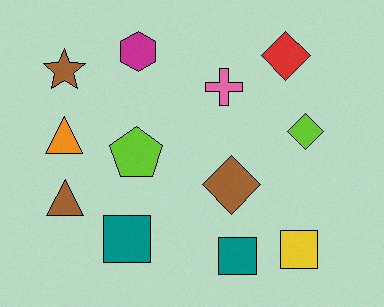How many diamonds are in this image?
There are 3 diamonds.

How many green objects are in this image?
There are no green objects.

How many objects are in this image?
There are 12 objects.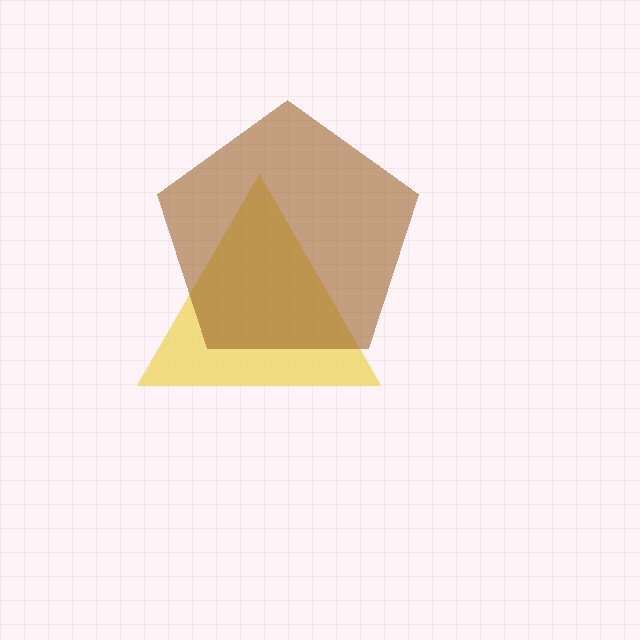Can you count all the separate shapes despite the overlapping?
Yes, there are 2 separate shapes.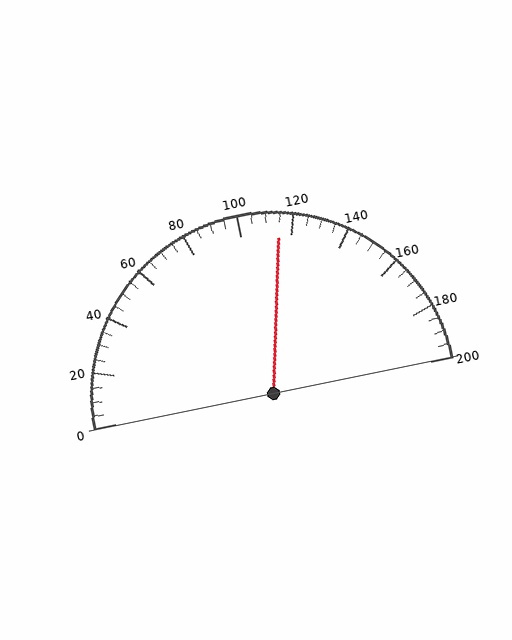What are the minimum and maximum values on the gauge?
The gauge ranges from 0 to 200.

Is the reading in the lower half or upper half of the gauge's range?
The reading is in the upper half of the range (0 to 200).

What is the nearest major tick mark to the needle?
The nearest major tick mark is 120.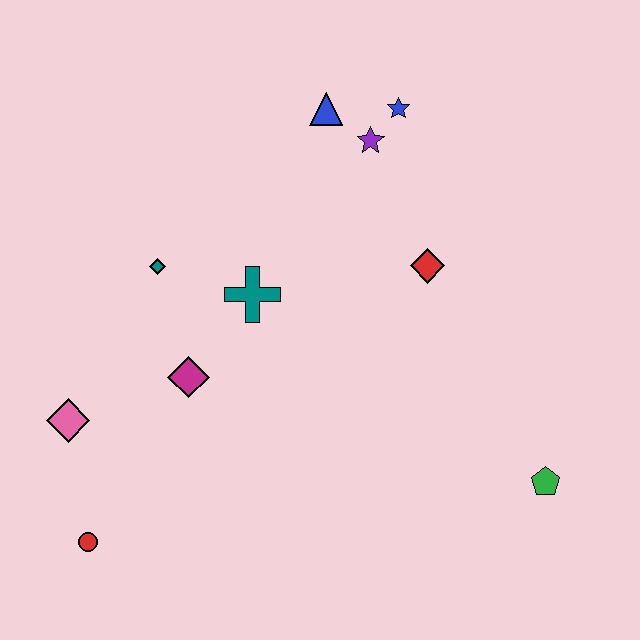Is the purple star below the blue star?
Yes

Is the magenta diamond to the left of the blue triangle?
Yes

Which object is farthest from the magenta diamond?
The green pentagon is farthest from the magenta diamond.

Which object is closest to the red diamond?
The purple star is closest to the red diamond.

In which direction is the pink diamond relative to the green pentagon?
The pink diamond is to the left of the green pentagon.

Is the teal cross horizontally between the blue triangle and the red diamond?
No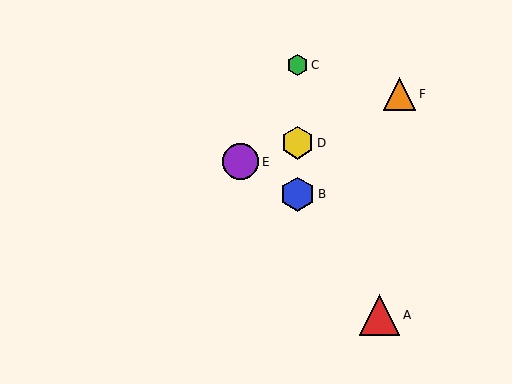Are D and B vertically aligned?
Yes, both are at x≈298.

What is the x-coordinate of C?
Object C is at x≈298.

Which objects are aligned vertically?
Objects B, C, D are aligned vertically.